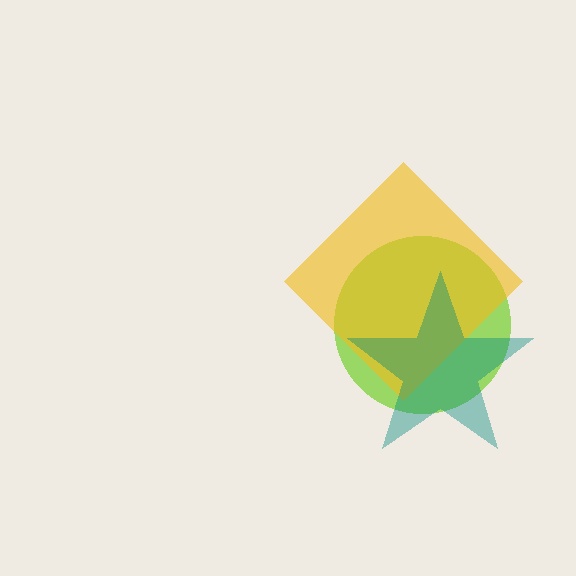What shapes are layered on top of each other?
The layered shapes are: a lime circle, a yellow diamond, a teal star.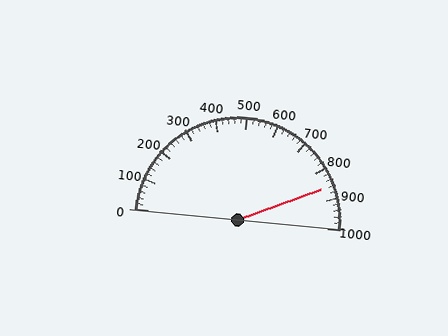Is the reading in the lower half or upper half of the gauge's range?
The reading is in the upper half of the range (0 to 1000).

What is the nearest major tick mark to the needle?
The nearest major tick mark is 900.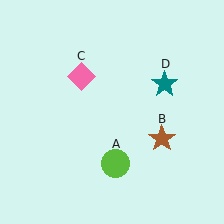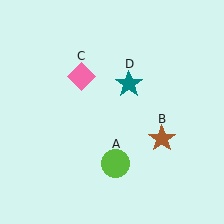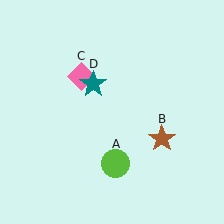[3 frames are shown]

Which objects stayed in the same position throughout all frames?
Lime circle (object A) and brown star (object B) and pink diamond (object C) remained stationary.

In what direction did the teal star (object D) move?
The teal star (object D) moved left.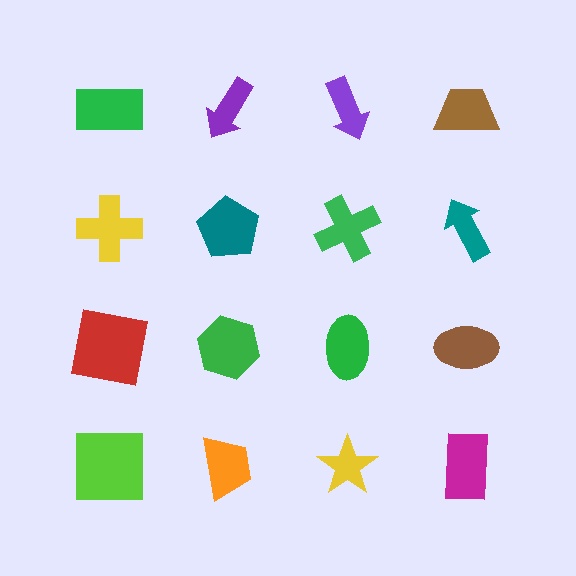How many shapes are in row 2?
4 shapes.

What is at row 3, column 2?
A green hexagon.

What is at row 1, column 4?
A brown trapezoid.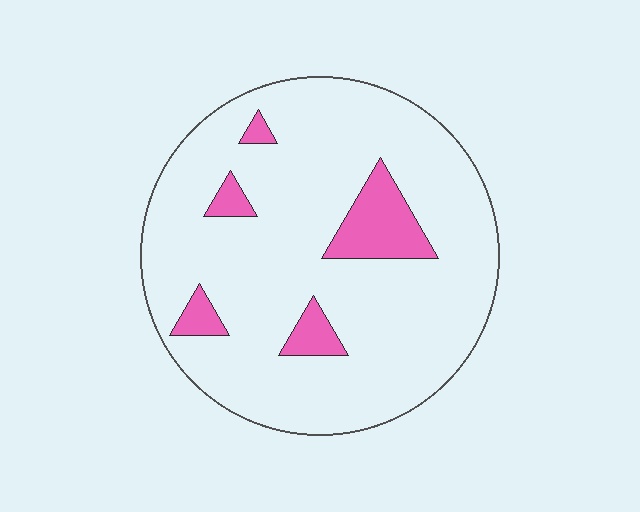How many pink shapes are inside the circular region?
5.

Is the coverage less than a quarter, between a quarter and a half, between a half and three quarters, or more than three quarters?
Less than a quarter.